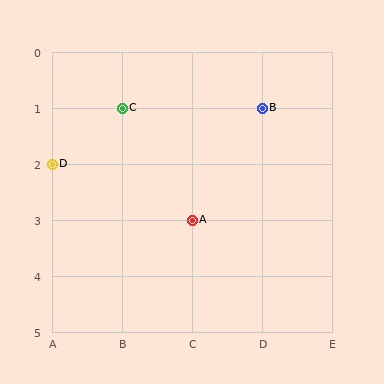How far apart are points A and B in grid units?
Points A and B are 1 column and 2 rows apart (about 2.2 grid units diagonally).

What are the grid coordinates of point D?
Point D is at grid coordinates (A, 2).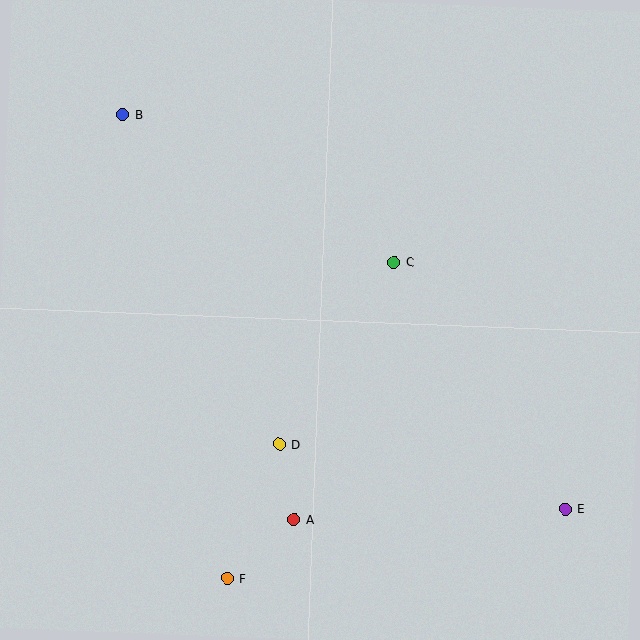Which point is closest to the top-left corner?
Point B is closest to the top-left corner.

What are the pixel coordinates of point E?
Point E is at (565, 509).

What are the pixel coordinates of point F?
Point F is at (227, 578).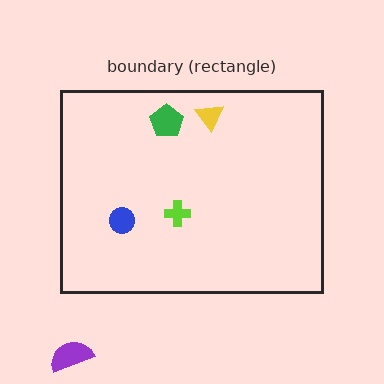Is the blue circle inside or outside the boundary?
Inside.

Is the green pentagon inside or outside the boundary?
Inside.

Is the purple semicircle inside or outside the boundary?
Outside.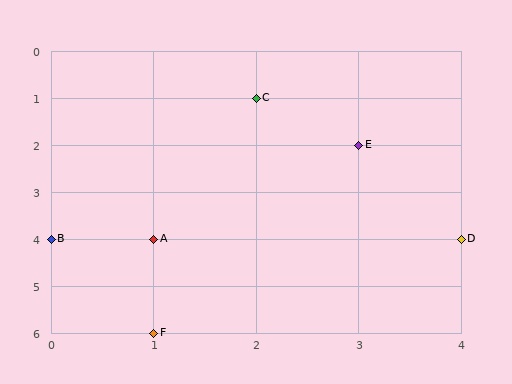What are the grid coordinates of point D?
Point D is at grid coordinates (4, 4).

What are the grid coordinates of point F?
Point F is at grid coordinates (1, 6).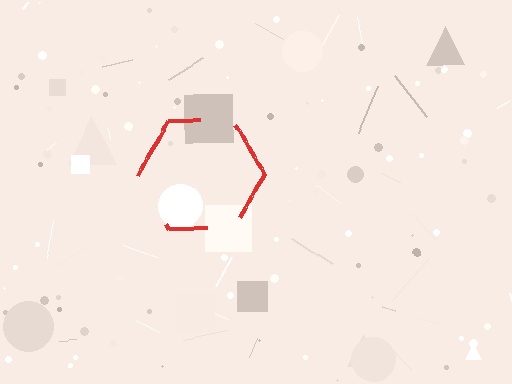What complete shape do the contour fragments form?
The contour fragments form a hexagon.